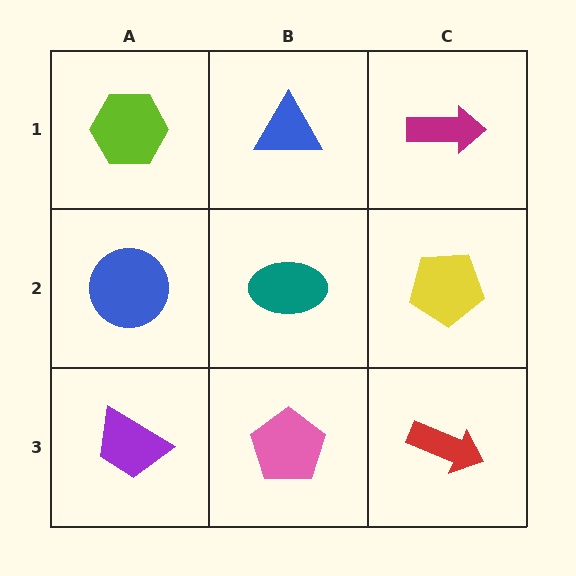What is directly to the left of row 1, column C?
A blue triangle.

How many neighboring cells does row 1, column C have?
2.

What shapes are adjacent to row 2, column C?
A magenta arrow (row 1, column C), a red arrow (row 3, column C), a teal ellipse (row 2, column B).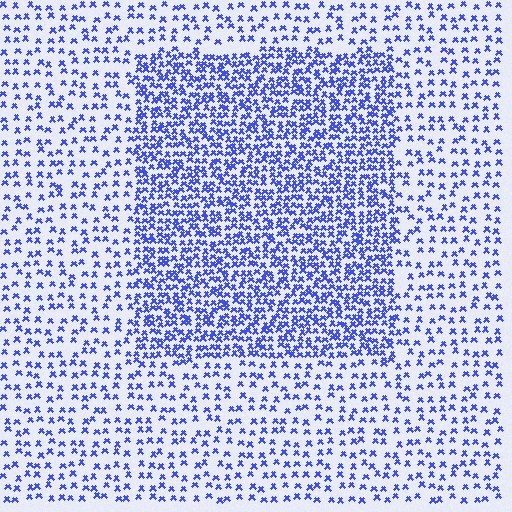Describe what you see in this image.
The image contains small blue elements arranged at two different densities. A rectangle-shaped region is visible where the elements are more densely packed than the surrounding area.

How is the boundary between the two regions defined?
The boundary is defined by a change in element density (approximately 2.3x ratio). All elements are the same color, size, and shape.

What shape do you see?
I see a rectangle.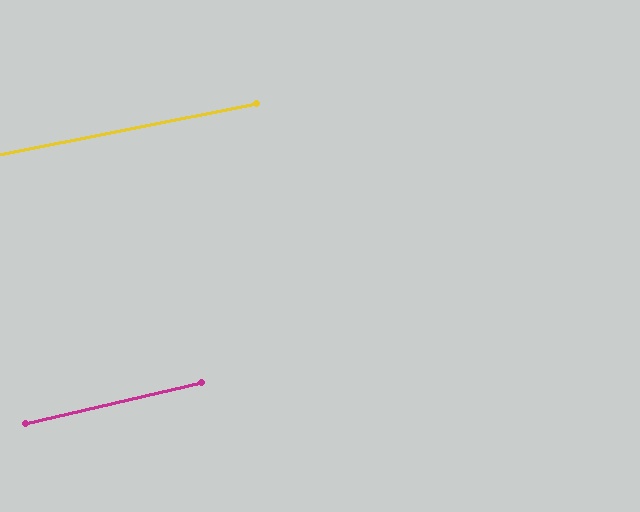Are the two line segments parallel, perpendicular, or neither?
Parallel — their directions differ by only 1.9°.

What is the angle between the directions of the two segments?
Approximately 2 degrees.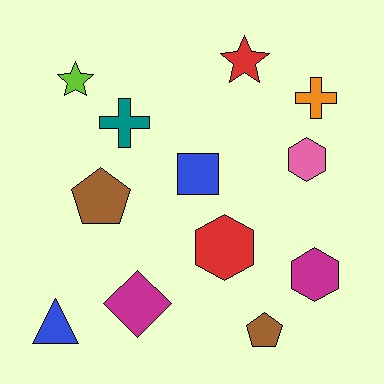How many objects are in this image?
There are 12 objects.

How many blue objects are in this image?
There are 2 blue objects.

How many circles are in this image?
There are no circles.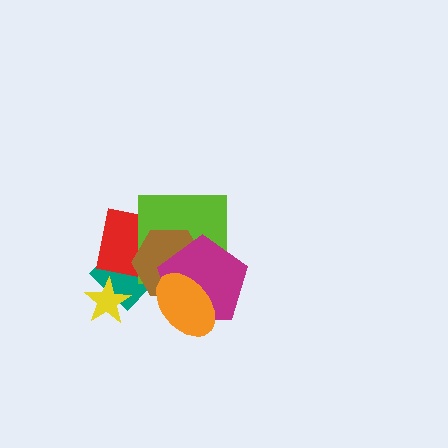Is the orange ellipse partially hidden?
No, no other shape covers it.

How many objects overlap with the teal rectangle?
3 objects overlap with the teal rectangle.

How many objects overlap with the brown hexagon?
5 objects overlap with the brown hexagon.